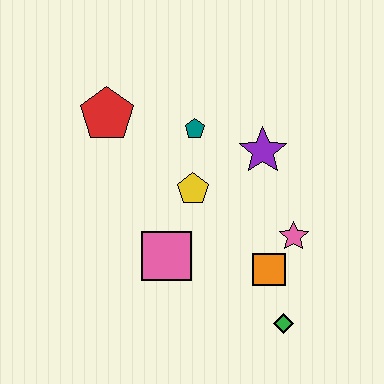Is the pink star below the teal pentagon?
Yes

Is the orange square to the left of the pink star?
Yes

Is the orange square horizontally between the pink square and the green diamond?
Yes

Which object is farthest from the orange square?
The red pentagon is farthest from the orange square.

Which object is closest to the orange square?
The pink star is closest to the orange square.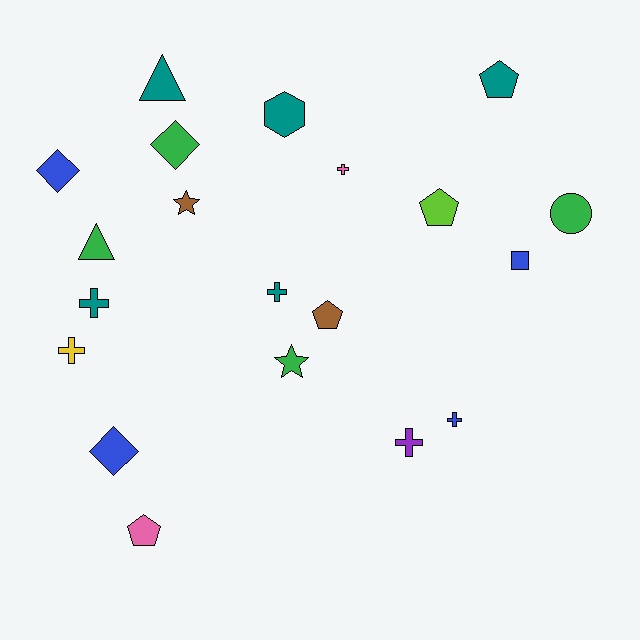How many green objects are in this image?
There are 4 green objects.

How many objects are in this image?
There are 20 objects.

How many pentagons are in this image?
There are 4 pentagons.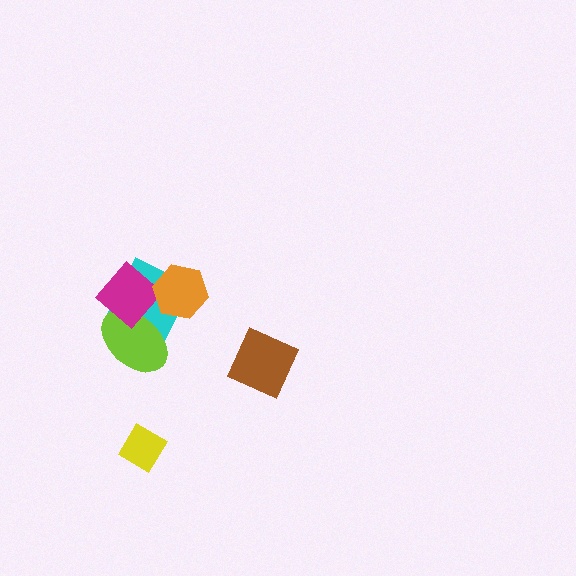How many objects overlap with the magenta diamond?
3 objects overlap with the magenta diamond.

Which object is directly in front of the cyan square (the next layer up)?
The lime ellipse is directly in front of the cyan square.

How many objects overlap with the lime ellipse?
2 objects overlap with the lime ellipse.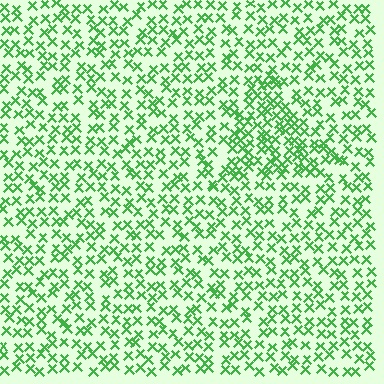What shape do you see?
I see a triangle.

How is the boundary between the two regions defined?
The boundary is defined by a change in element density (approximately 1.8x ratio). All elements are the same color, size, and shape.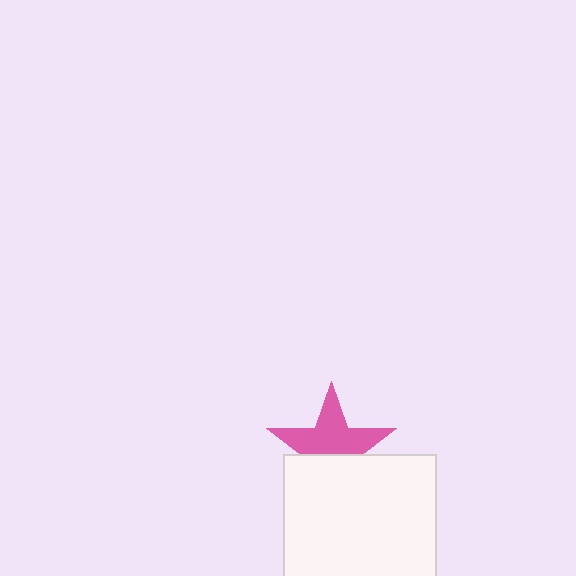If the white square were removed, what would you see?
You would see the complete pink star.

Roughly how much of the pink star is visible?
About half of it is visible (roughly 60%).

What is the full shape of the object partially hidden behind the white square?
The partially hidden object is a pink star.